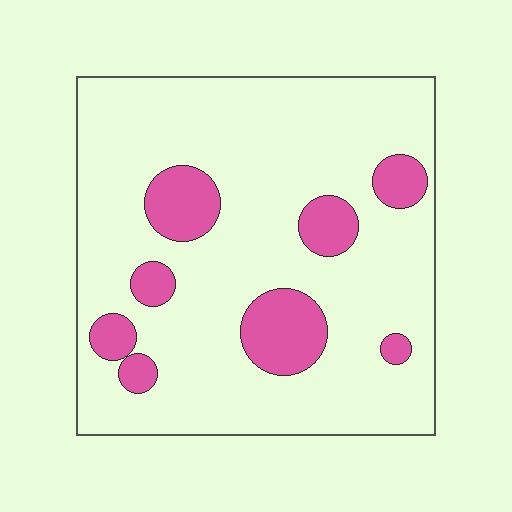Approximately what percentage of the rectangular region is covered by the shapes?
Approximately 15%.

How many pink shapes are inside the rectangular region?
8.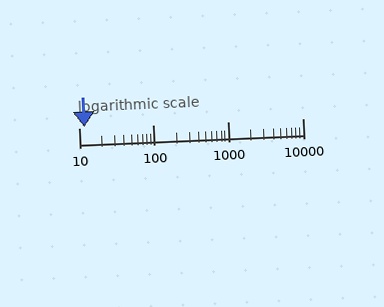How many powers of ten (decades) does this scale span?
The scale spans 3 decades, from 10 to 10000.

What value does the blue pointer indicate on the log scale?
The pointer indicates approximately 12.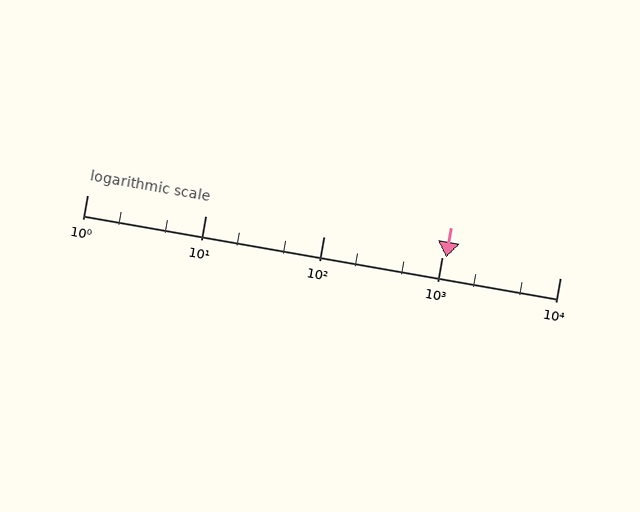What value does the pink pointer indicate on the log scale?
The pointer indicates approximately 1100.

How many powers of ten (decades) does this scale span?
The scale spans 4 decades, from 1 to 10000.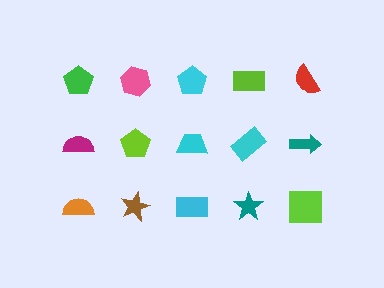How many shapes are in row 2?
5 shapes.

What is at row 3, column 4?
A teal star.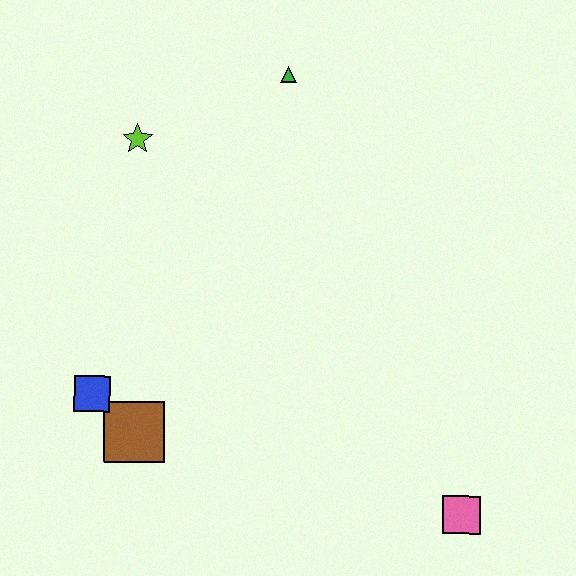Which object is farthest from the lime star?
The pink square is farthest from the lime star.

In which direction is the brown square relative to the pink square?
The brown square is to the left of the pink square.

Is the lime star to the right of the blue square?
Yes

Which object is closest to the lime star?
The green triangle is closest to the lime star.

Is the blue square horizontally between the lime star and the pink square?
No